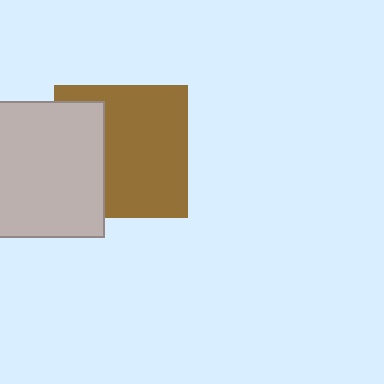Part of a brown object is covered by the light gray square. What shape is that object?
It is a square.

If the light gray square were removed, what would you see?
You would see the complete brown square.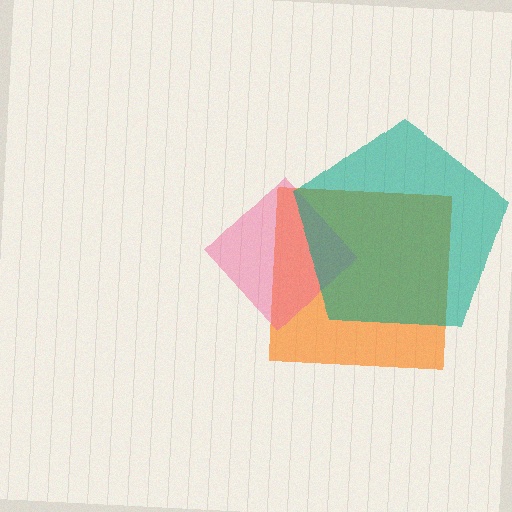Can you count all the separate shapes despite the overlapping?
Yes, there are 3 separate shapes.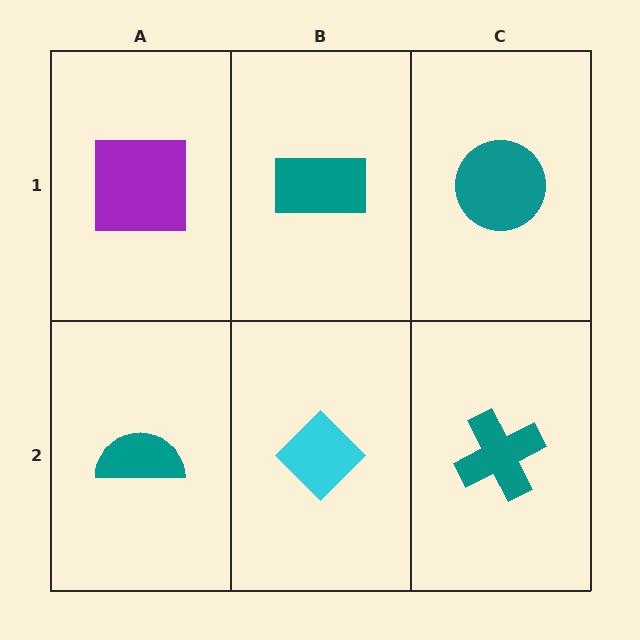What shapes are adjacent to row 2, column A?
A purple square (row 1, column A), a cyan diamond (row 2, column B).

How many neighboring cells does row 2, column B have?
3.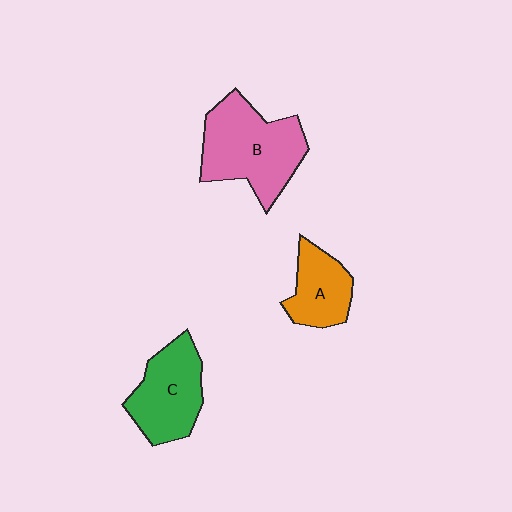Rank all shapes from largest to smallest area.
From largest to smallest: B (pink), C (green), A (orange).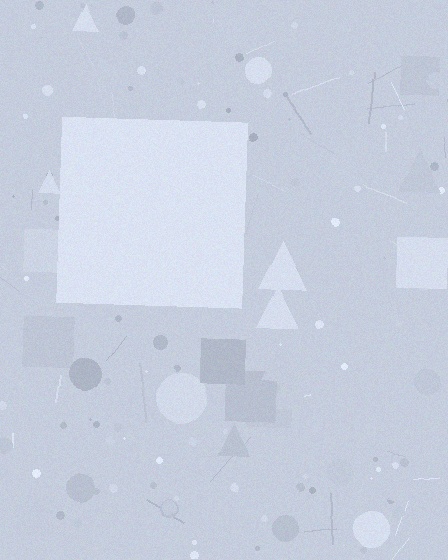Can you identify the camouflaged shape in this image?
The camouflaged shape is a square.